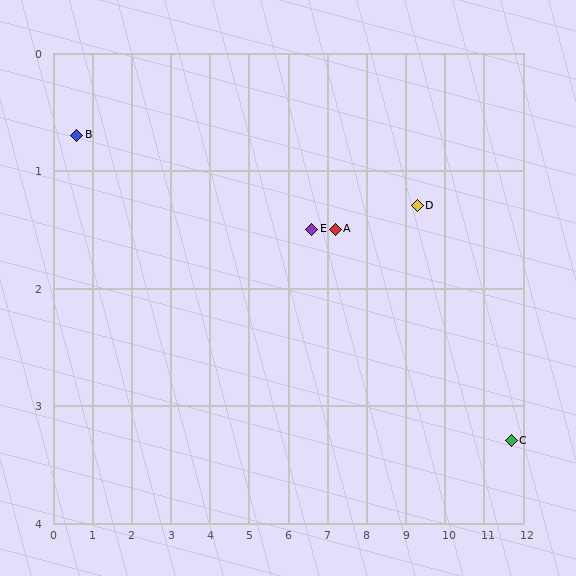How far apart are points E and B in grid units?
Points E and B are about 6.1 grid units apart.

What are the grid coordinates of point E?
Point E is at approximately (6.6, 1.5).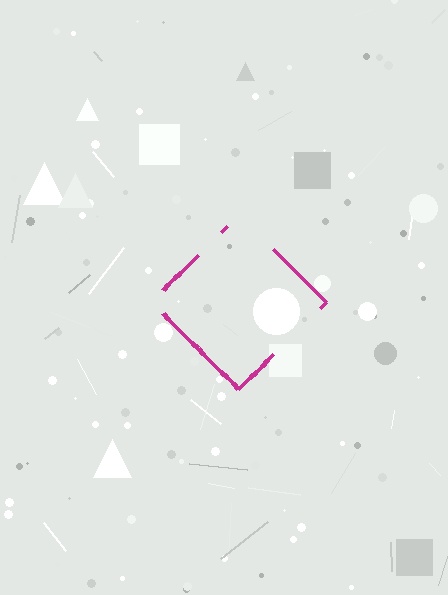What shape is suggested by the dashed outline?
The dashed outline suggests a diamond.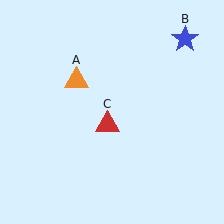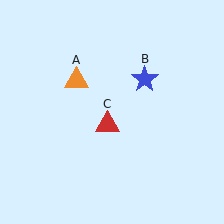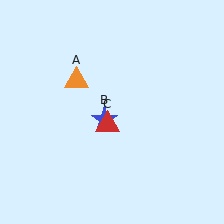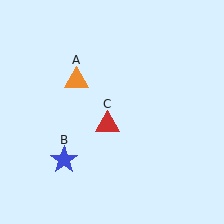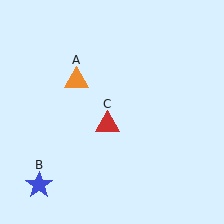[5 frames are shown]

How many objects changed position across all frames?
1 object changed position: blue star (object B).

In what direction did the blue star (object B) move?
The blue star (object B) moved down and to the left.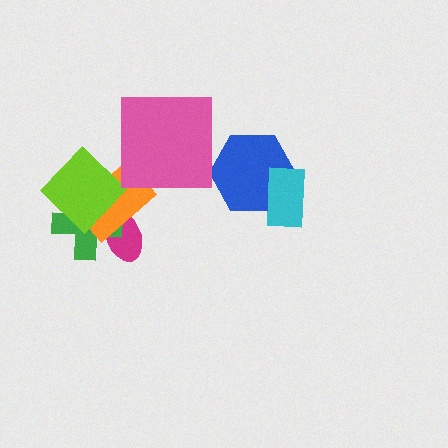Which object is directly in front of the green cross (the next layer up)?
The orange rectangle is directly in front of the green cross.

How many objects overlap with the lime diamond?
3 objects overlap with the lime diamond.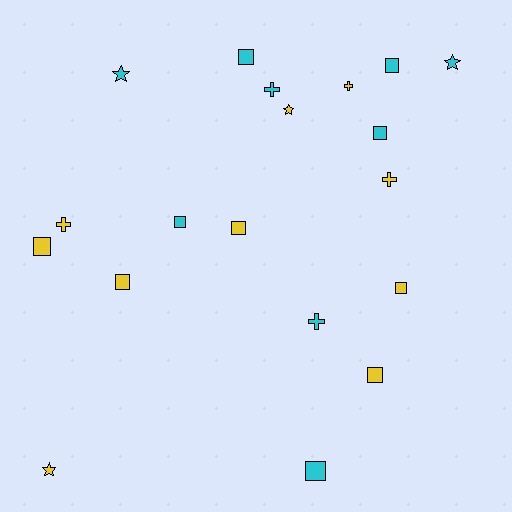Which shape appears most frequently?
Square, with 10 objects.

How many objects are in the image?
There are 19 objects.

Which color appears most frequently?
Yellow, with 10 objects.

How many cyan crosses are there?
There are 2 cyan crosses.